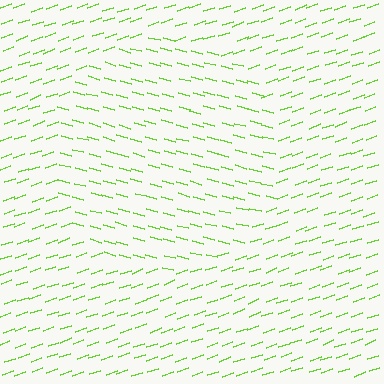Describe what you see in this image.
The image is filled with small lime line segments. A circle region in the image has lines oriented differently from the surrounding lines, creating a visible texture boundary.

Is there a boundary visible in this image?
Yes, there is a texture boundary formed by a change in line orientation.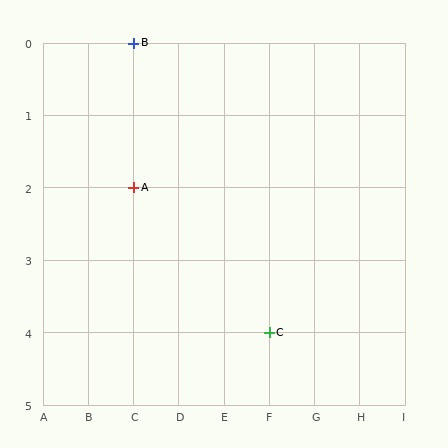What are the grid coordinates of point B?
Point B is at grid coordinates (C, 0).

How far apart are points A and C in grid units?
Points A and C are 3 columns and 2 rows apart (about 3.6 grid units diagonally).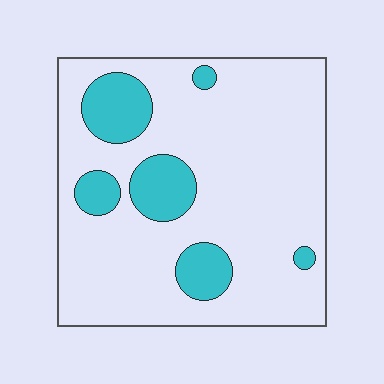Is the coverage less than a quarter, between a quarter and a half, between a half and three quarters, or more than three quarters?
Less than a quarter.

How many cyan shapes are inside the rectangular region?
6.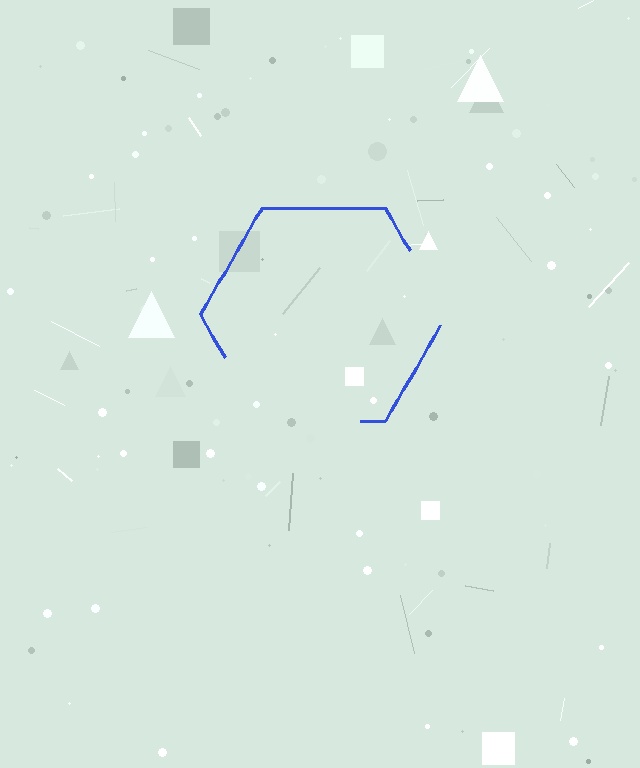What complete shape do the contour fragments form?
The contour fragments form a hexagon.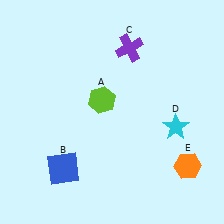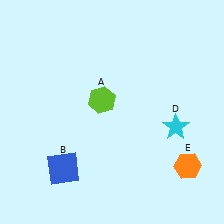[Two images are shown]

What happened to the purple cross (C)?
The purple cross (C) was removed in Image 2. It was in the top-right area of Image 1.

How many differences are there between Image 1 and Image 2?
There is 1 difference between the two images.